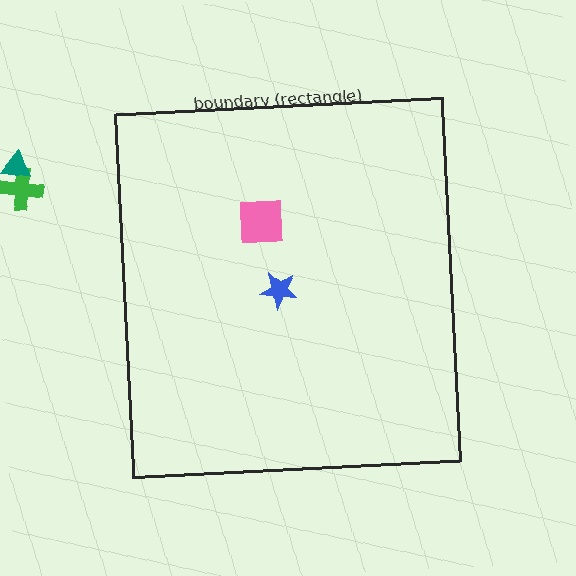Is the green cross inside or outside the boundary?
Outside.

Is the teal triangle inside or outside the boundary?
Outside.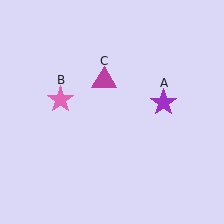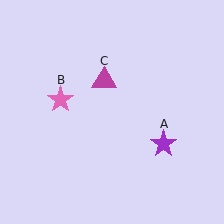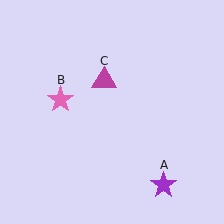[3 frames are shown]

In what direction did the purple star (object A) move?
The purple star (object A) moved down.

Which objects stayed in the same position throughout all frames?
Pink star (object B) and magenta triangle (object C) remained stationary.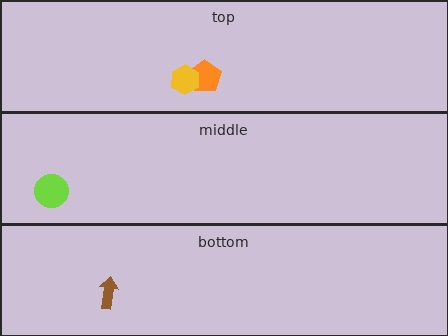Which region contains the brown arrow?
The bottom region.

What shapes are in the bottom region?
The brown arrow.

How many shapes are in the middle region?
1.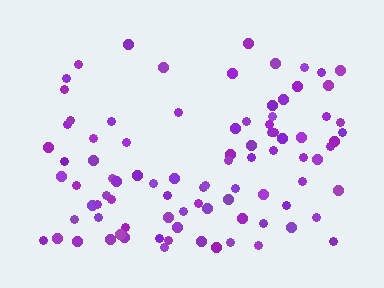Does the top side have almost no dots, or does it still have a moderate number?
Still a moderate number, just noticeably fewer than the bottom.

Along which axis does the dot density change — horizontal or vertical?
Vertical.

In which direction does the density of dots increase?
From top to bottom, with the bottom side densest.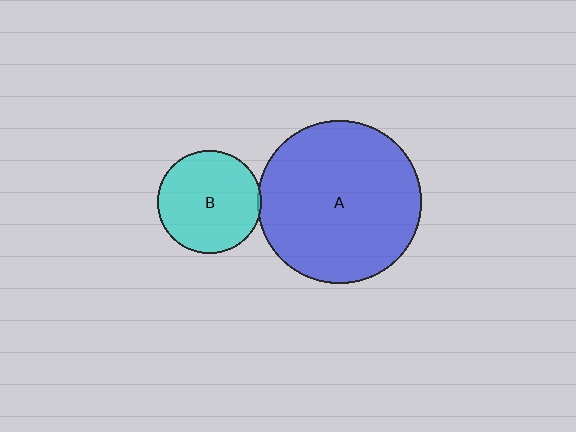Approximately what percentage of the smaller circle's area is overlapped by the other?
Approximately 5%.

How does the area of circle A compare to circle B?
Approximately 2.5 times.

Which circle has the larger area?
Circle A (blue).